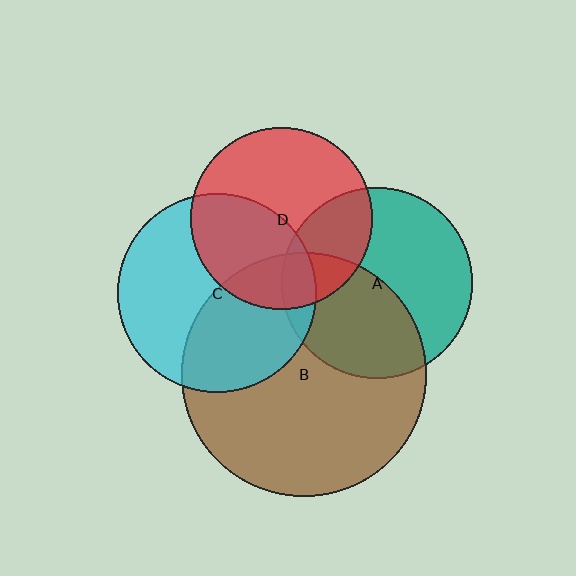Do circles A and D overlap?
Yes.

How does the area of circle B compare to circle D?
Approximately 1.8 times.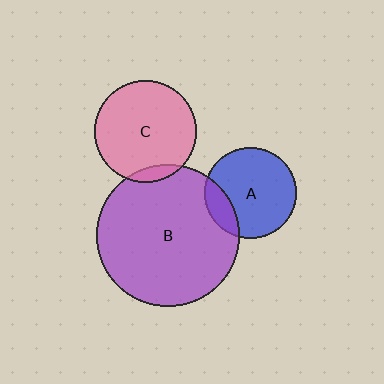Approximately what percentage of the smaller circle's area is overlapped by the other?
Approximately 15%.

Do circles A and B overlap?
Yes.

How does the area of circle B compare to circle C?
Approximately 1.9 times.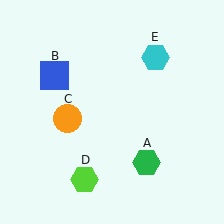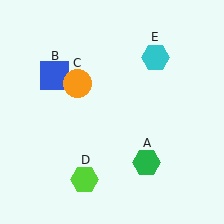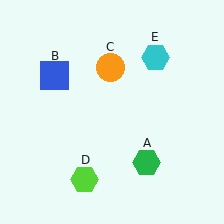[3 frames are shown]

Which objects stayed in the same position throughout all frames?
Green hexagon (object A) and blue square (object B) and lime hexagon (object D) and cyan hexagon (object E) remained stationary.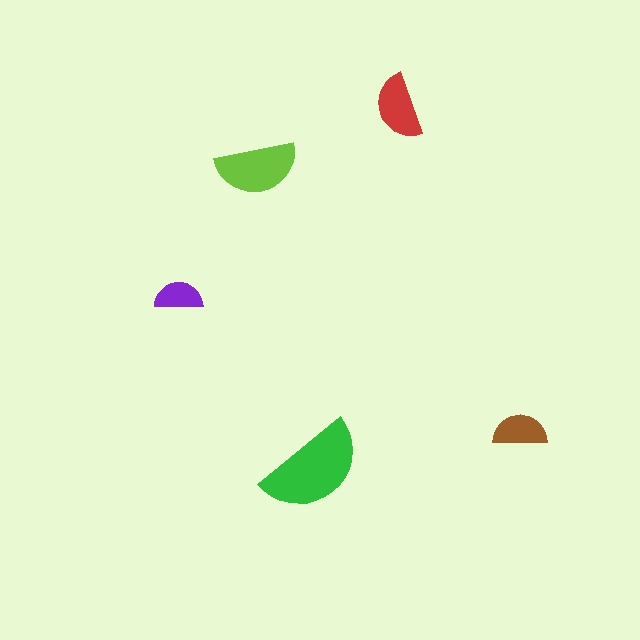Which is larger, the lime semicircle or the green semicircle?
The green one.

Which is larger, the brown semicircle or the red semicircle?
The red one.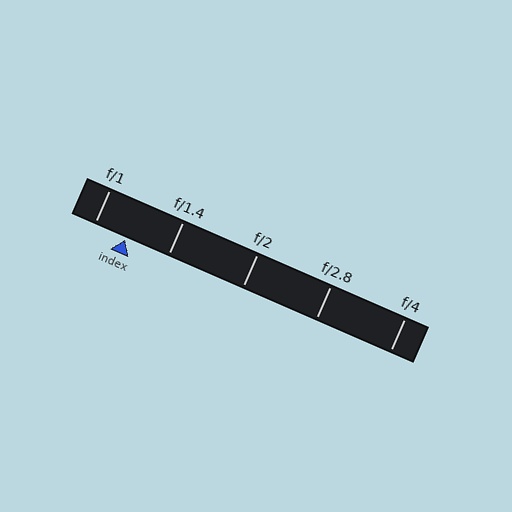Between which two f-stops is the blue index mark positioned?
The index mark is between f/1 and f/1.4.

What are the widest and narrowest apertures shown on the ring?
The widest aperture shown is f/1 and the narrowest is f/4.